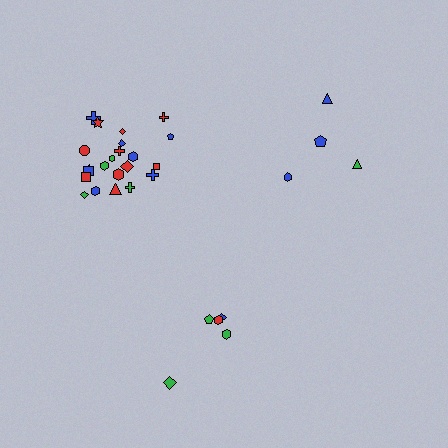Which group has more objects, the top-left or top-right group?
The top-left group.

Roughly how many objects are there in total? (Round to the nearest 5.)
Roughly 30 objects in total.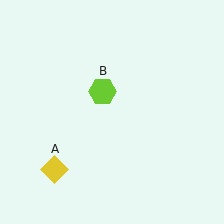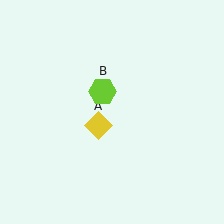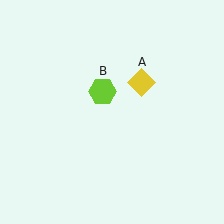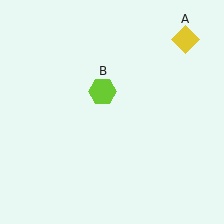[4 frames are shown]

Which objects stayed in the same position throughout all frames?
Lime hexagon (object B) remained stationary.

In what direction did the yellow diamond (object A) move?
The yellow diamond (object A) moved up and to the right.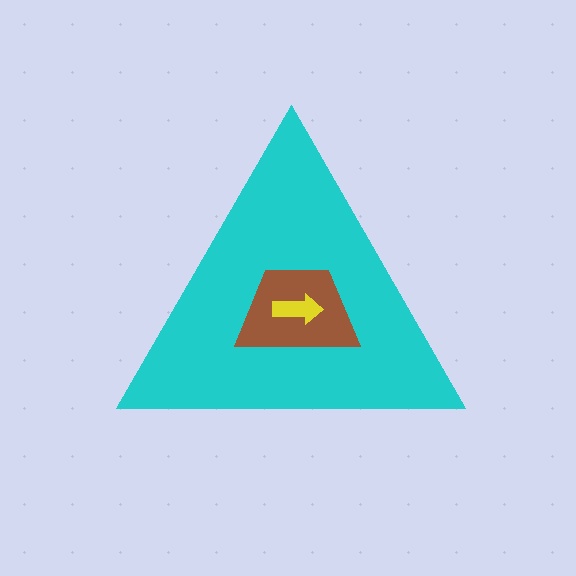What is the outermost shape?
The cyan triangle.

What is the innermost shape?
The yellow arrow.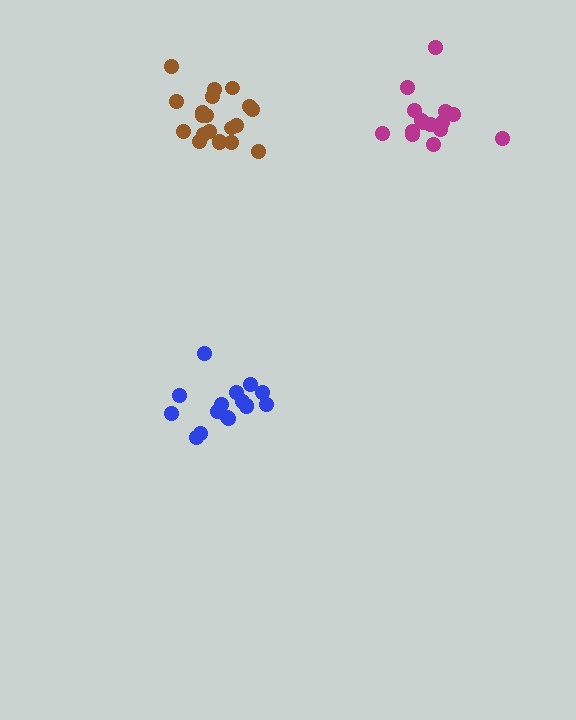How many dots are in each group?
Group 1: 16 dots, Group 2: 15 dots, Group 3: 20 dots (51 total).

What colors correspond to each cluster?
The clusters are colored: blue, magenta, brown.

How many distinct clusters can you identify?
There are 3 distinct clusters.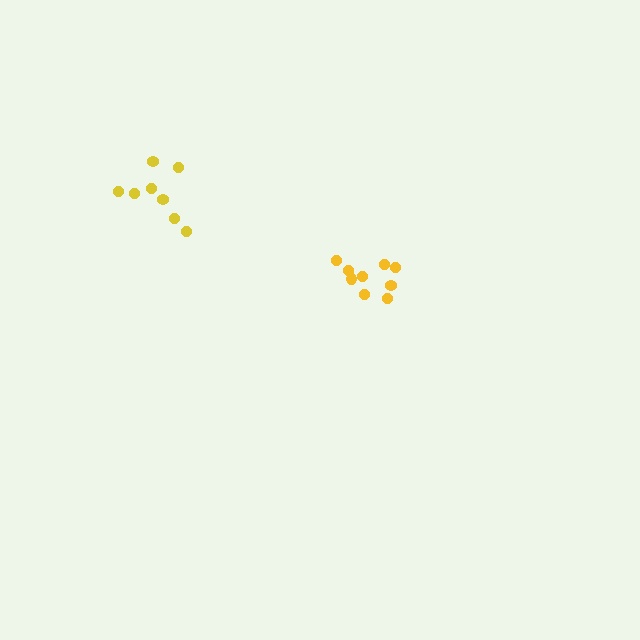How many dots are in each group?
Group 1: 9 dots, Group 2: 8 dots (17 total).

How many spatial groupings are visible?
There are 2 spatial groupings.